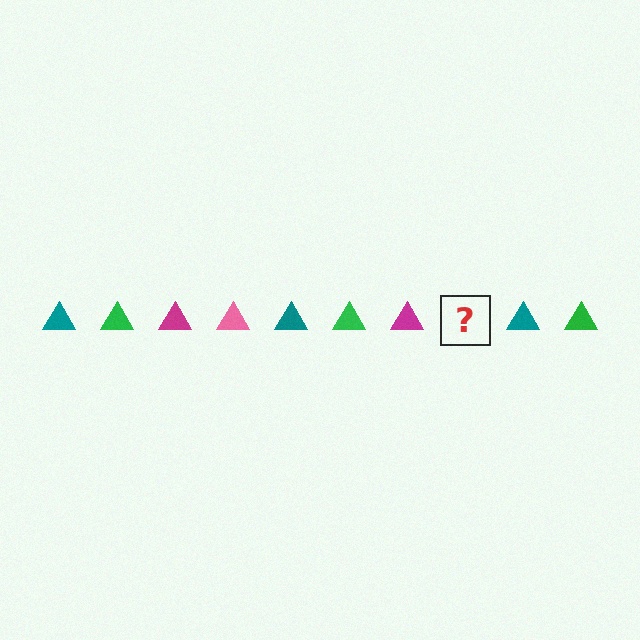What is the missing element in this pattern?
The missing element is a pink triangle.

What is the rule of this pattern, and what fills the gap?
The rule is that the pattern cycles through teal, green, magenta, pink triangles. The gap should be filled with a pink triangle.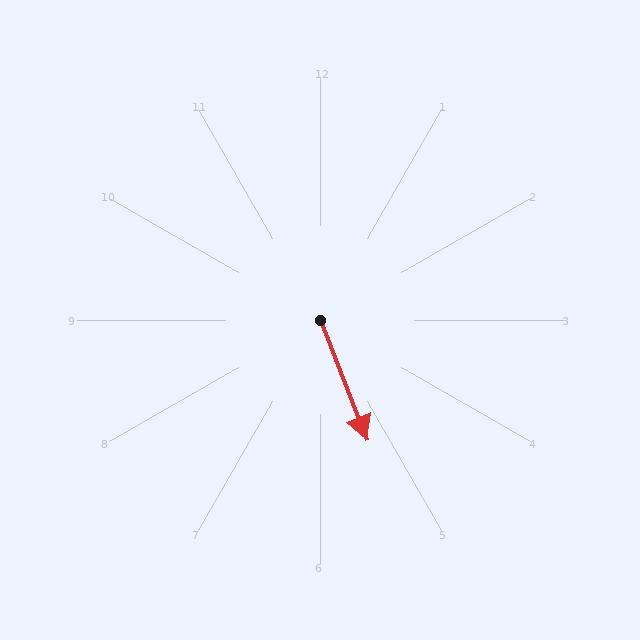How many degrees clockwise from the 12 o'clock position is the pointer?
Approximately 159 degrees.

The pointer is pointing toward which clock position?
Roughly 5 o'clock.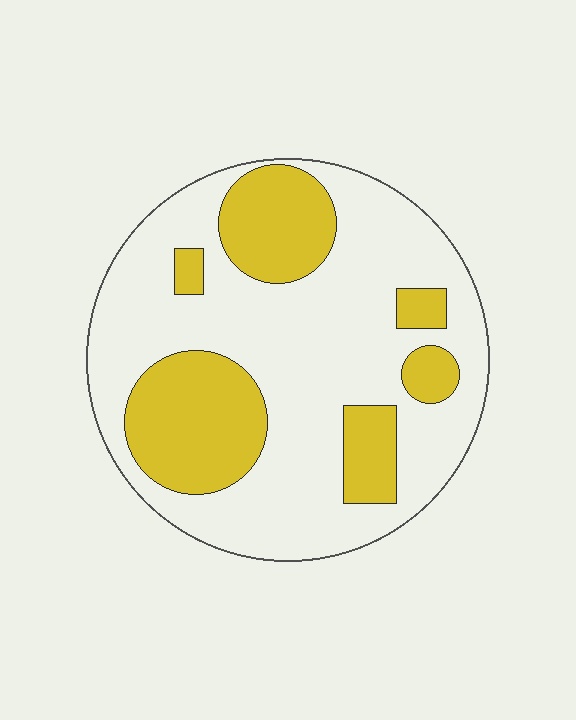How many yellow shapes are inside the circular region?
6.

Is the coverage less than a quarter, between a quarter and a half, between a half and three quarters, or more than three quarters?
Between a quarter and a half.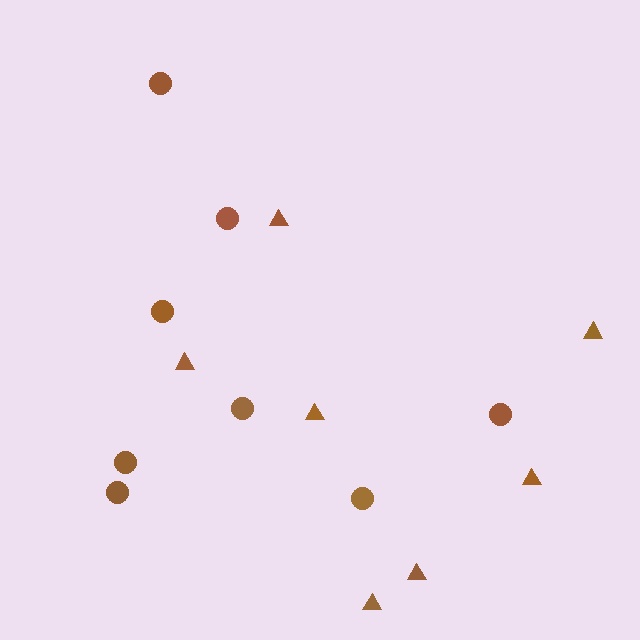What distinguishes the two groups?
There are 2 groups: one group of triangles (7) and one group of circles (8).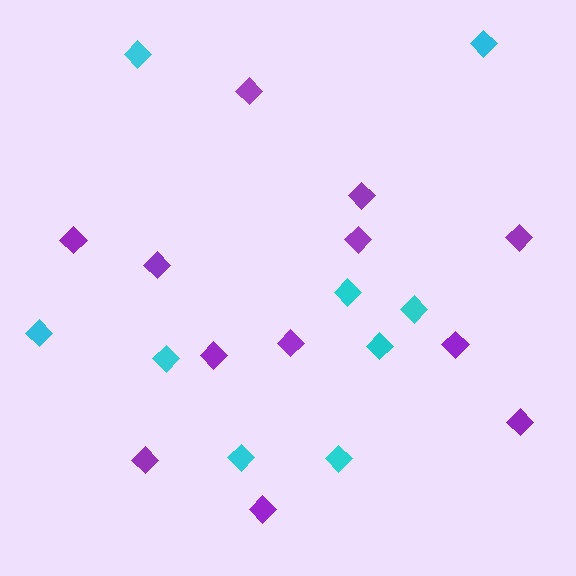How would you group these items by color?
There are 2 groups: one group of purple diamonds (12) and one group of cyan diamonds (9).